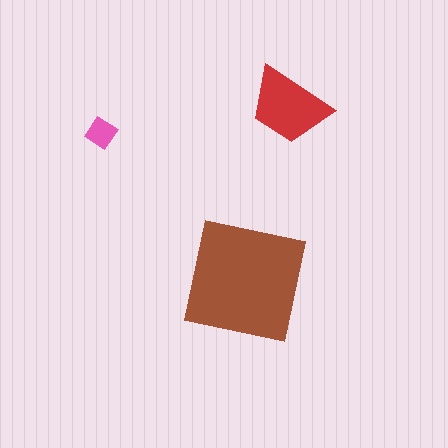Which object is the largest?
The brown square.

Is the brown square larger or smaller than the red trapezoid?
Larger.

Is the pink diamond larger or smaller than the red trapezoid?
Smaller.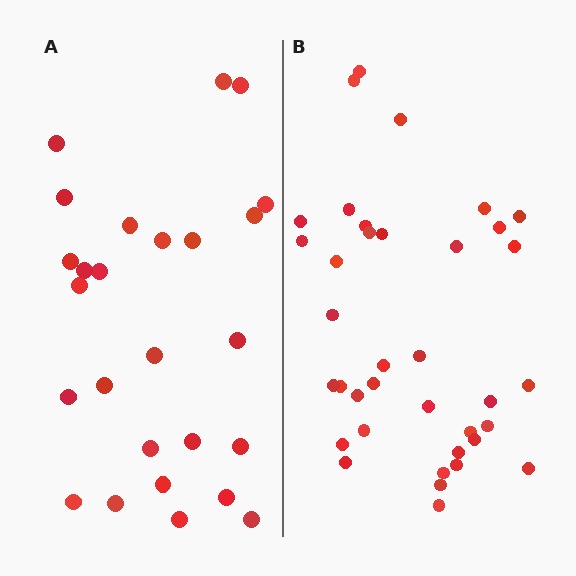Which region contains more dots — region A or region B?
Region B (the right region) has more dots.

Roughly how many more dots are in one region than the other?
Region B has roughly 12 or so more dots than region A.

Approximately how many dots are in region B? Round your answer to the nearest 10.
About 40 dots. (The exact count is 37, which rounds to 40.)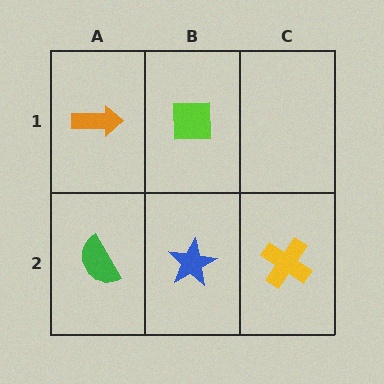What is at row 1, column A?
An orange arrow.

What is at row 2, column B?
A blue star.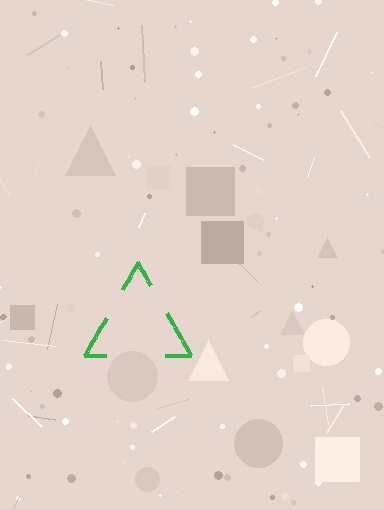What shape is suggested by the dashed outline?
The dashed outline suggests a triangle.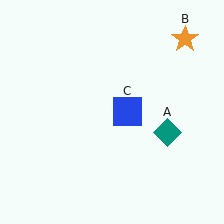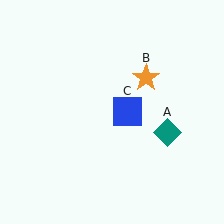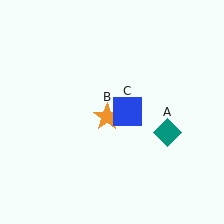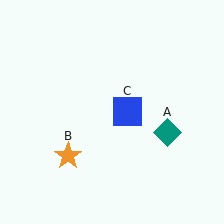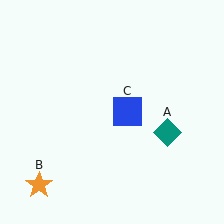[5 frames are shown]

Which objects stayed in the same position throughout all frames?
Teal diamond (object A) and blue square (object C) remained stationary.